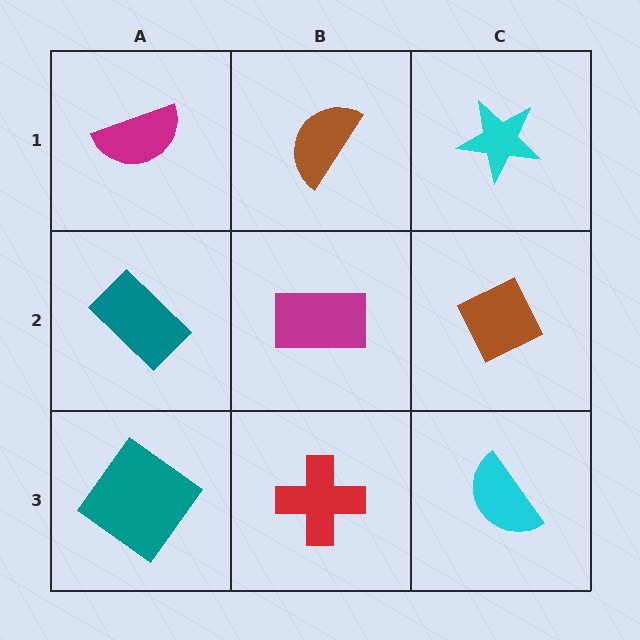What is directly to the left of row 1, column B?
A magenta semicircle.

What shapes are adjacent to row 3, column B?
A magenta rectangle (row 2, column B), a teal diamond (row 3, column A), a cyan semicircle (row 3, column C).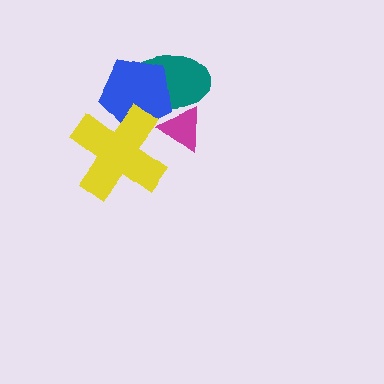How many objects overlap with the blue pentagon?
3 objects overlap with the blue pentagon.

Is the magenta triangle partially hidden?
Yes, it is partially covered by another shape.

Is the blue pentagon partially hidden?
Yes, it is partially covered by another shape.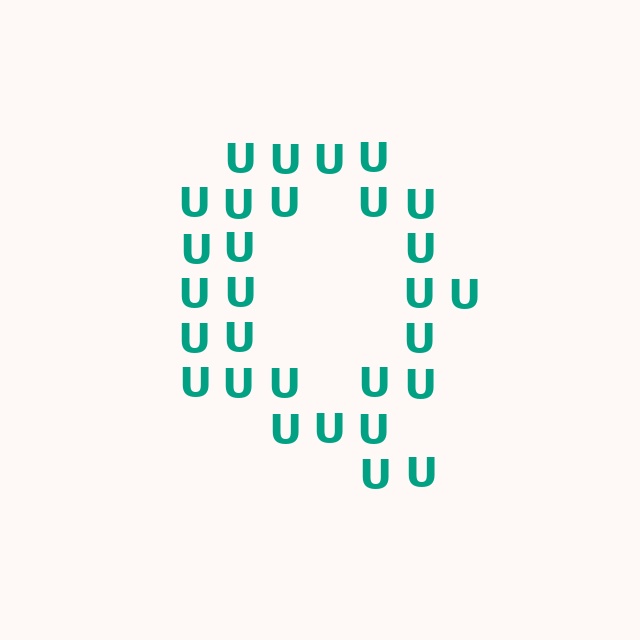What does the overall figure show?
The overall figure shows the letter Q.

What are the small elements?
The small elements are letter U's.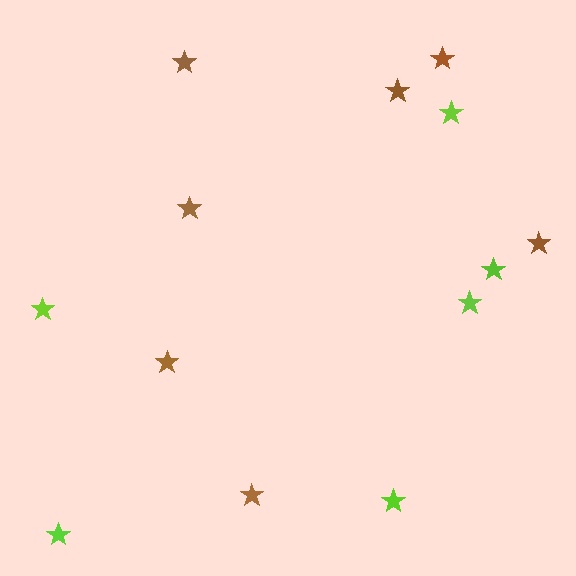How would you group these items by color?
There are 2 groups: one group of brown stars (7) and one group of lime stars (6).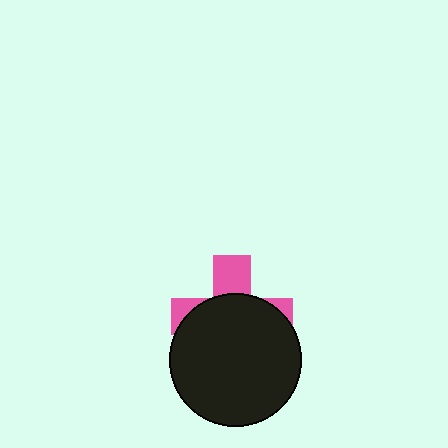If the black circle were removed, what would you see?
You would see the complete pink cross.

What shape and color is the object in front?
The object in front is a black circle.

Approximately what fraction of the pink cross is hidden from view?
Roughly 69% of the pink cross is hidden behind the black circle.